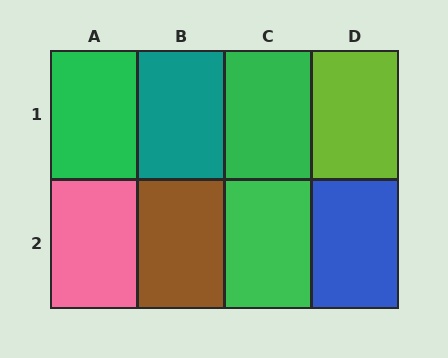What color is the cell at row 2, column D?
Blue.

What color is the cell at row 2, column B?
Brown.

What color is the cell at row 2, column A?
Pink.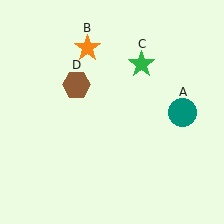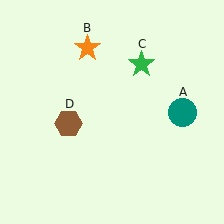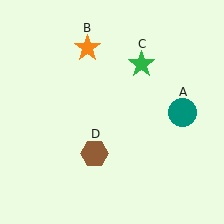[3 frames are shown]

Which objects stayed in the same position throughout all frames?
Teal circle (object A) and orange star (object B) and green star (object C) remained stationary.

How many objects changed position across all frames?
1 object changed position: brown hexagon (object D).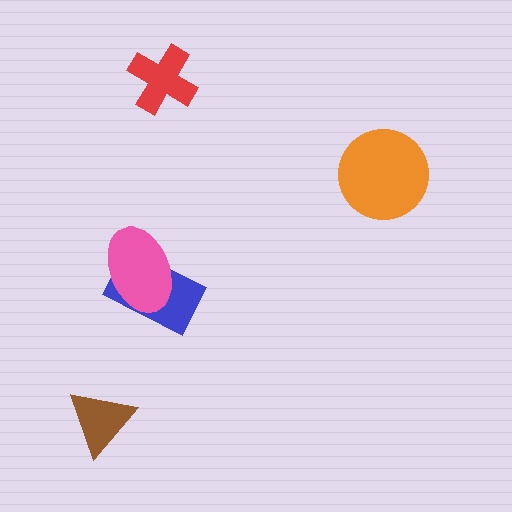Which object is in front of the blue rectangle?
The pink ellipse is in front of the blue rectangle.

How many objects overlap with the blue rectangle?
1 object overlaps with the blue rectangle.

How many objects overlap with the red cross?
0 objects overlap with the red cross.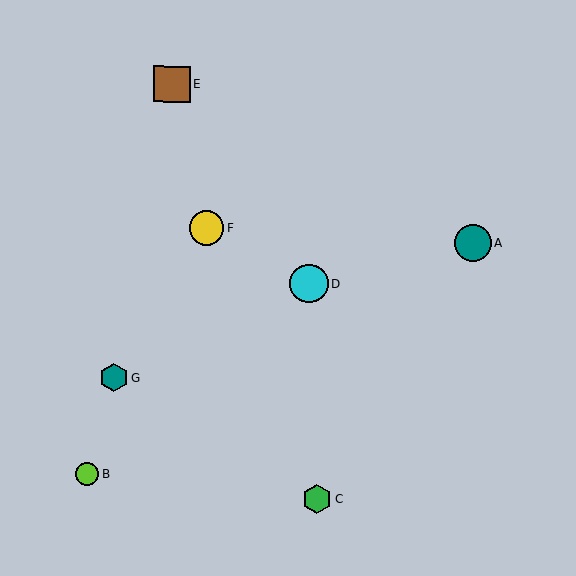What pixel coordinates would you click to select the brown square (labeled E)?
Click at (172, 84) to select the brown square E.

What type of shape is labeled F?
Shape F is a yellow circle.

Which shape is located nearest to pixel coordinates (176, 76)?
The brown square (labeled E) at (172, 84) is nearest to that location.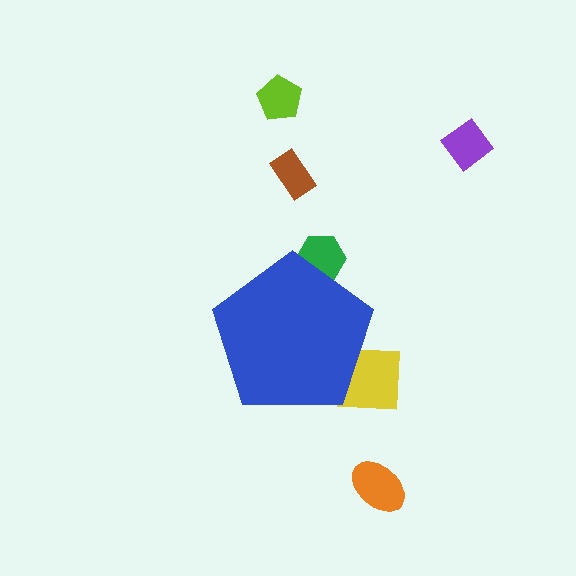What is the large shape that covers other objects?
A blue pentagon.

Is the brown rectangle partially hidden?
No, the brown rectangle is fully visible.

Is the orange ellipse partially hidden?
No, the orange ellipse is fully visible.